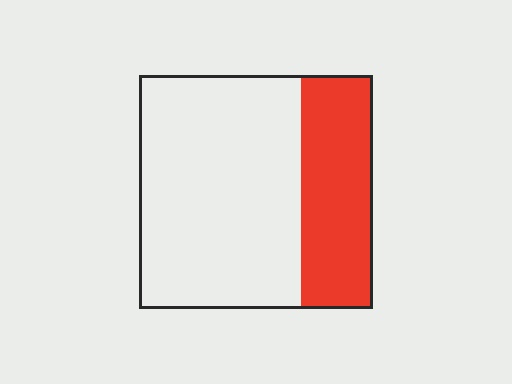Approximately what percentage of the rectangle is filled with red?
Approximately 30%.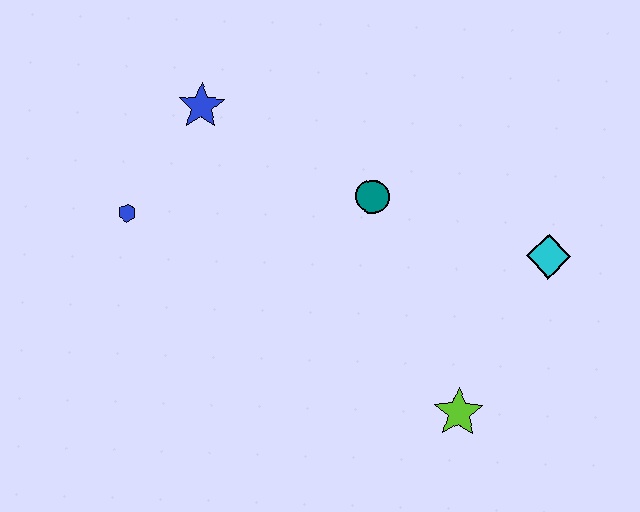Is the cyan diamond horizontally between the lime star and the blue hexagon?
No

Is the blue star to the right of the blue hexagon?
Yes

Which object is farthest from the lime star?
The blue star is farthest from the lime star.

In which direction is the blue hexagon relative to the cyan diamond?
The blue hexagon is to the left of the cyan diamond.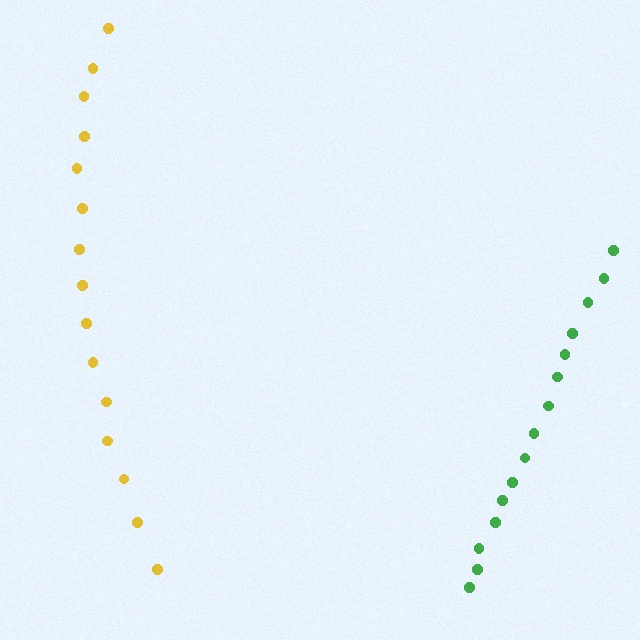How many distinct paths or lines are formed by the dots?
There are 2 distinct paths.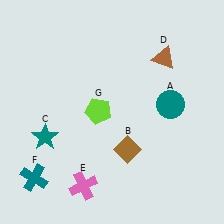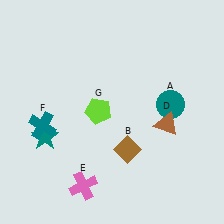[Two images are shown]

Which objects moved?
The objects that moved are: the brown triangle (D), the teal cross (F).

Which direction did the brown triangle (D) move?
The brown triangle (D) moved down.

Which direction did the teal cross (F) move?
The teal cross (F) moved up.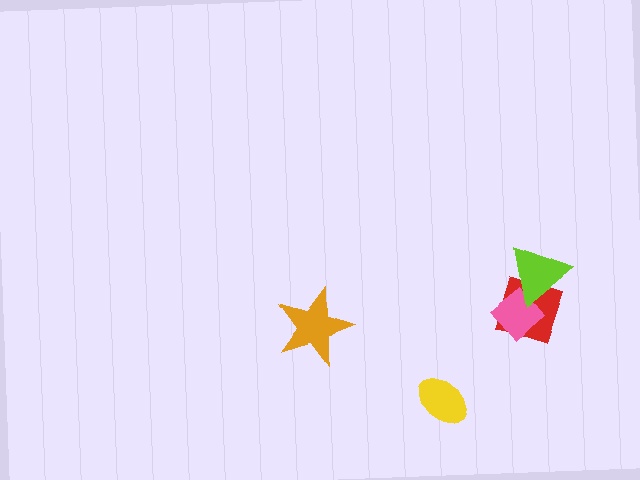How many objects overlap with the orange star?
0 objects overlap with the orange star.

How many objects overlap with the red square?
2 objects overlap with the red square.